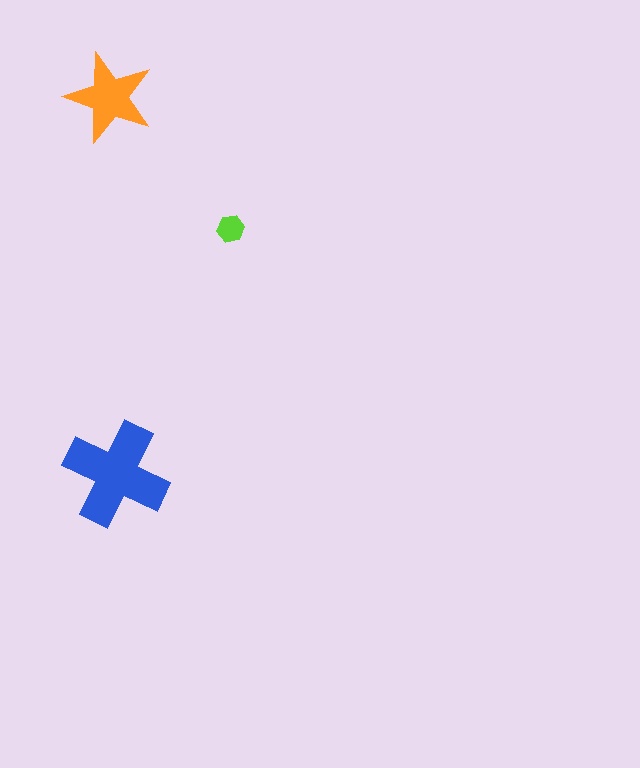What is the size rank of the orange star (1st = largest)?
2nd.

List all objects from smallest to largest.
The lime hexagon, the orange star, the blue cross.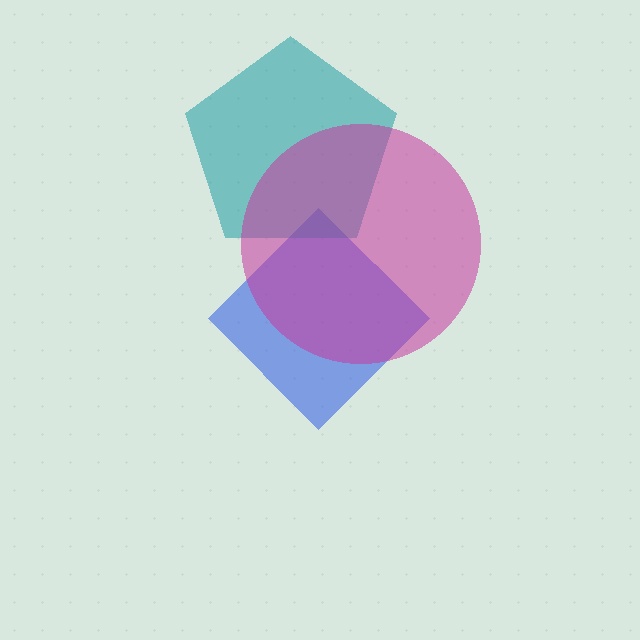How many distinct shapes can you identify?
There are 3 distinct shapes: a blue diamond, a teal pentagon, a magenta circle.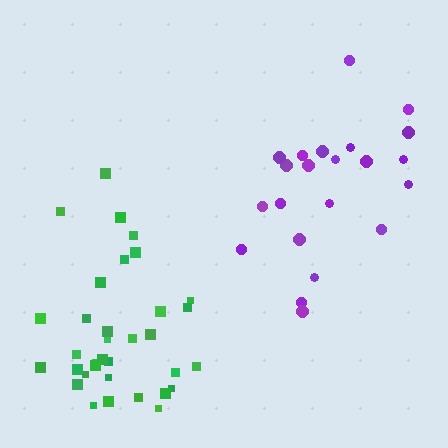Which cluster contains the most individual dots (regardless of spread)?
Green (34).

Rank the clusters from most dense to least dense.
green, purple.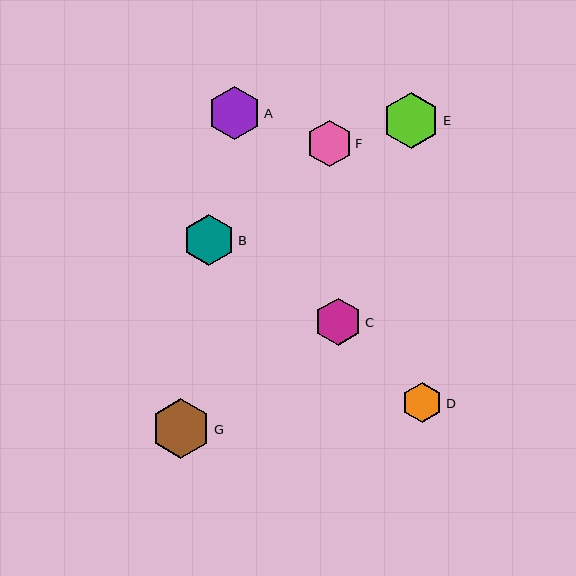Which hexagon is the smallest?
Hexagon D is the smallest with a size of approximately 40 pixels.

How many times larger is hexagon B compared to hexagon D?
Hexagon B is approximately 1.3 times the size of hexagon D.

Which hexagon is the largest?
Hexagon G is the largest with a size of approximately 60 pixels.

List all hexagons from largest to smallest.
From largest to smallest: G, E, A, B, C, F, D.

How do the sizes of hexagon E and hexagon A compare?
Hexagon E and hexagon A are approximately the same size.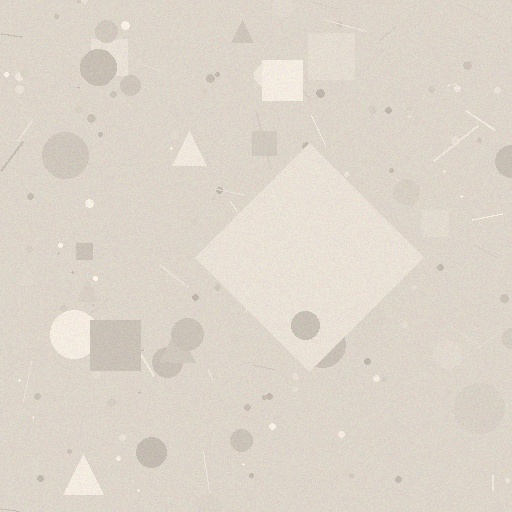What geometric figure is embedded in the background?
A diamond is embedded in the background.